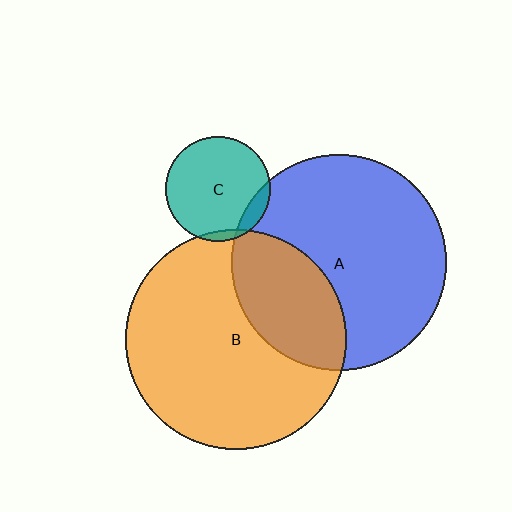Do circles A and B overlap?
Yes.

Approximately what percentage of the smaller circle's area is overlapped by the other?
Approximately 30%.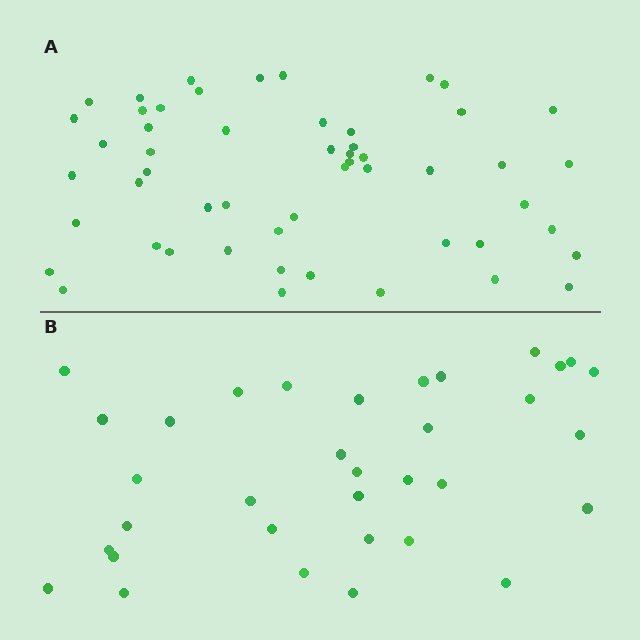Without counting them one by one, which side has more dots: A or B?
Region A (the top region) has more dots.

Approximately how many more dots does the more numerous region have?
Region A has approximately 20 more dots than region B.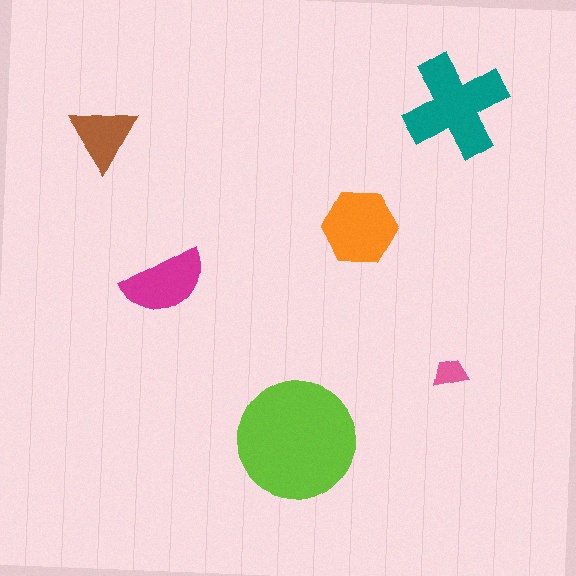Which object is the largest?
The lime circle.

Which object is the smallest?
The pink trapezoid.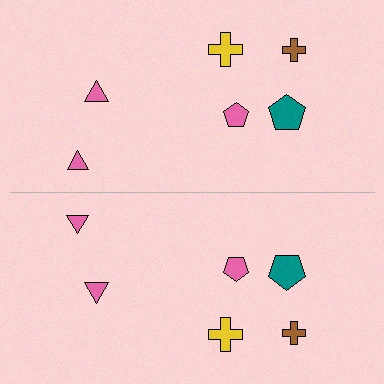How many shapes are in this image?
There are 12 shapes in this image.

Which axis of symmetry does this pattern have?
The pattern has a horizontal axis of symmetry running through the center of the image.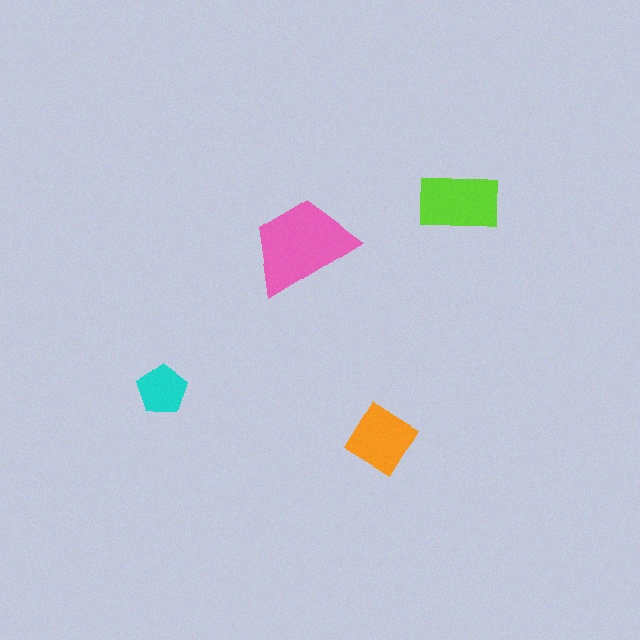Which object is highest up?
The lime rectangle is topmost.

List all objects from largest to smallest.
The pink trapezoid, the lime rectangle, the orange diamond, the cyan pentagon.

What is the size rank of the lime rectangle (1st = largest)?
2nd.